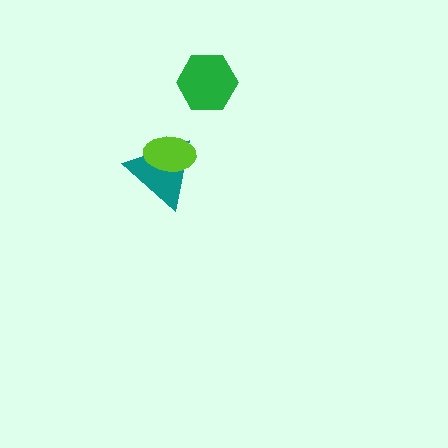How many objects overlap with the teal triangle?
1 object overlaps with the teal triangle.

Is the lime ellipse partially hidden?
No, no other shape covers it.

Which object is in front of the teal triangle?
The lime ellipse is in front of the teal triangle.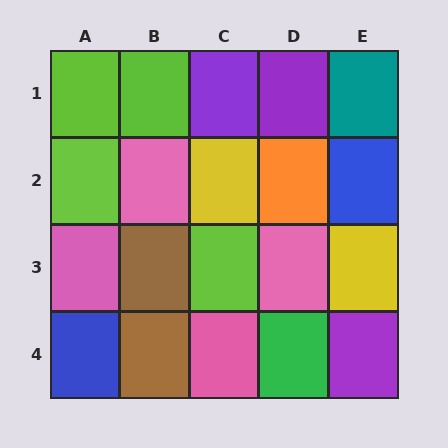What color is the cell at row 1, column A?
Lime.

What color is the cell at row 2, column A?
Lime.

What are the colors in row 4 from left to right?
Blue, brown, pink, green, purple.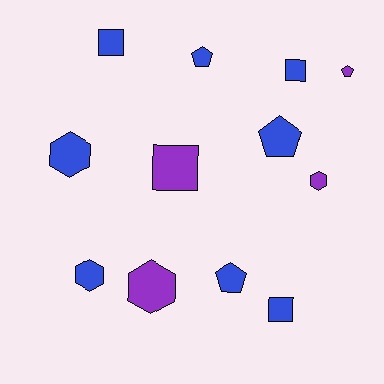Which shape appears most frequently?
Square, with 4 objects.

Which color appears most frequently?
Blue, with 8 objects.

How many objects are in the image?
There are 12 objects.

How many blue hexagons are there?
There are 2 blue hexagons.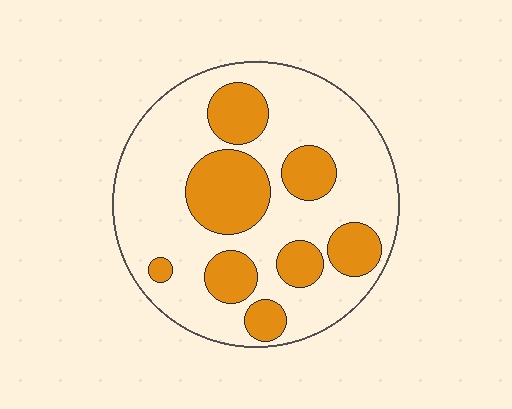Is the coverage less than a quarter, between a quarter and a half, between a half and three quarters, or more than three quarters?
Between a quarter and a half.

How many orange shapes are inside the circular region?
8.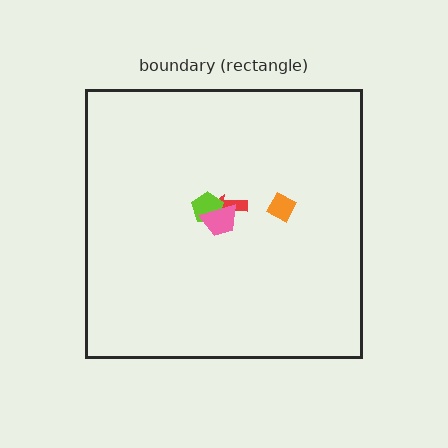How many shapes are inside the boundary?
4 inside, 0 outside.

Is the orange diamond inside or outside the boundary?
Inside.